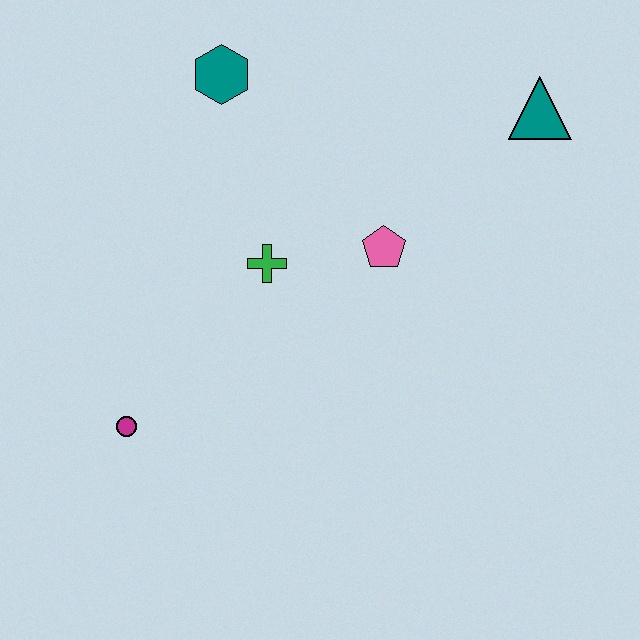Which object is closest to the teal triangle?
The pink pentagon is closest to the teal triangle.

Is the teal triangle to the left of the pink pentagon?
No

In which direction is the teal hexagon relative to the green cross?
The teal hexagon is above the green cross.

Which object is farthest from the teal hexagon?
The magenta circle is farthest from the teal hexagon.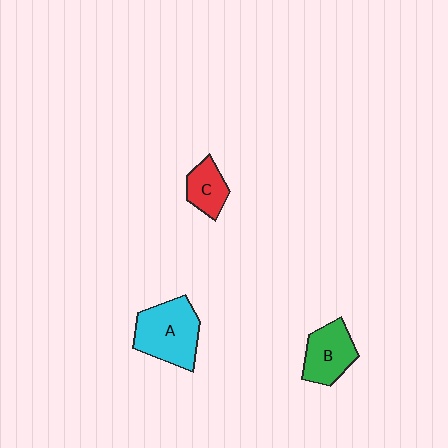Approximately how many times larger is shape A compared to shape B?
Approximately 1.4 times.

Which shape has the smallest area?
Shape C (red).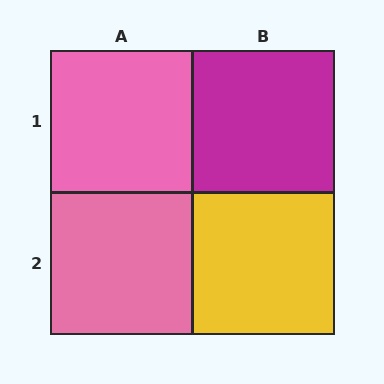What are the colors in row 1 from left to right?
Pink, magenta.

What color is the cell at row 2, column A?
Pink.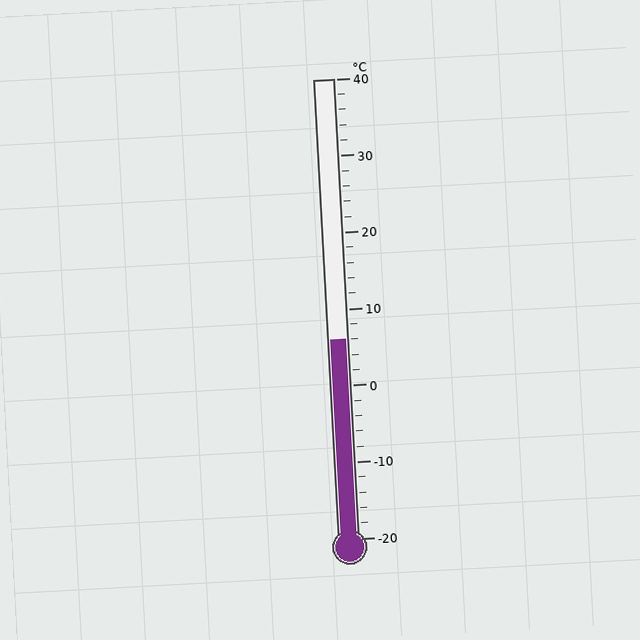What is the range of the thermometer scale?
The thermometer scale ranges from -20°C to 40°C.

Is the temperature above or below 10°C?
The temperature is below 10°C.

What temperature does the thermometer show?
The thermometer shows approximately 6°C.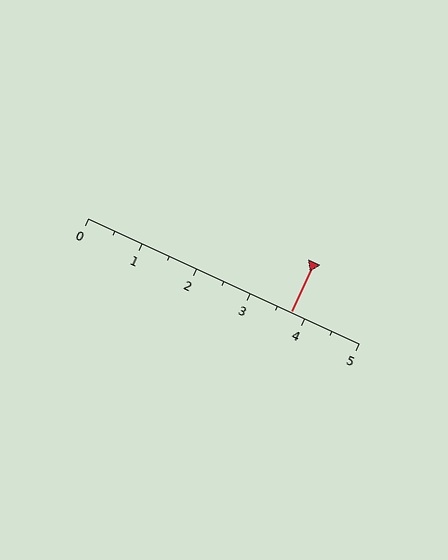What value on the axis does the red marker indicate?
The marker indicates approximately 3.8.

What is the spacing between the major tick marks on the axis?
The major ticks are spaced 1 apart.